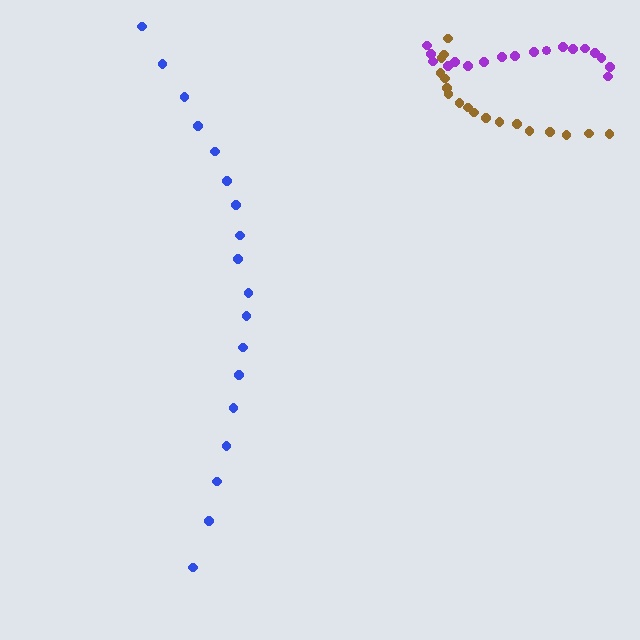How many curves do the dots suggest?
There are 3 distinct paths.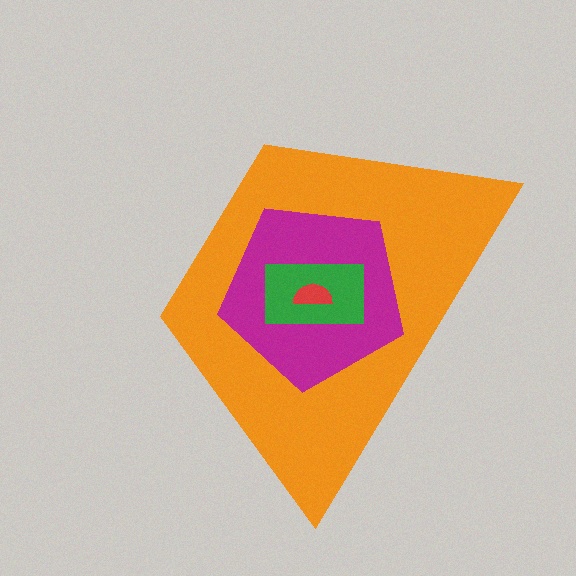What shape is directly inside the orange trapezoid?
The magenta pentagon.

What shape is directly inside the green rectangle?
The red semicircle.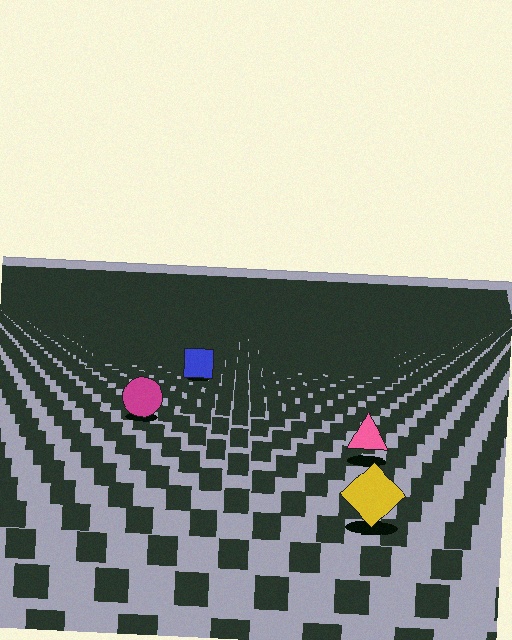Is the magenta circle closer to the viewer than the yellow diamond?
No. The yellow diamond is closer — you can tell from the texture gradient: the ground texture is coarser near it.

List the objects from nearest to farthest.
From nearest to farthest: the yellow diamond, the pink triangle, the magenta circle, the blue square.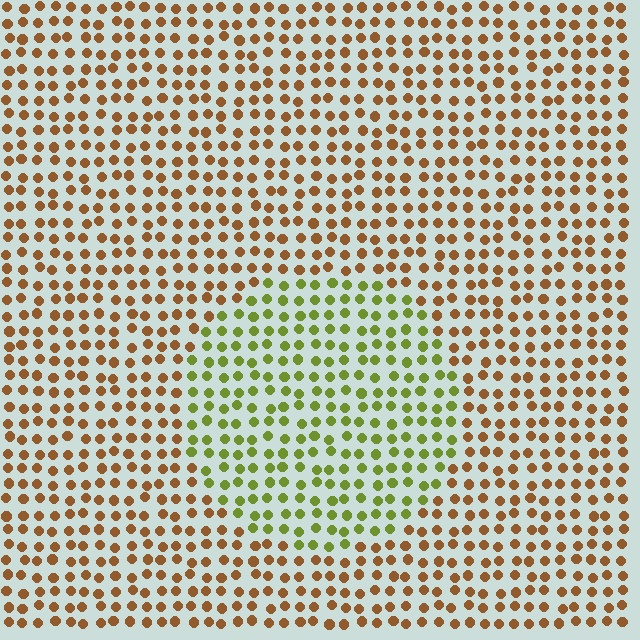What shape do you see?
I see a circle.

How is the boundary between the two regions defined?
The boundary is defined purely by a slight shift in hue (about 54 degrees). Spacing, size, and orientation are identical on both sides.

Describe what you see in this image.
The image is filled with small brown elements in a uniform arrangement. A circle-shaped region is visible where the elements are tinted to a slightly different hue, forming a subtle color boundary.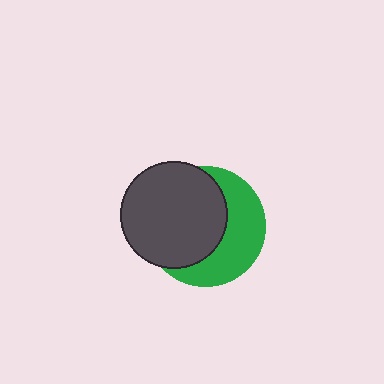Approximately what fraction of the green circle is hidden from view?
Roughly 56% of the green circle is hidden behind the dark gray circle.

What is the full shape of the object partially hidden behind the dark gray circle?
The partially hidden object is a green circle.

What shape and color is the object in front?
The object in front is a dark gray circle.